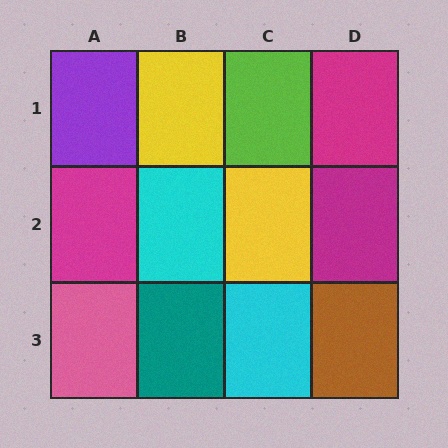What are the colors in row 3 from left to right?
Pink, teal, cyan, brown.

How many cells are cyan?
2 cells are cyan.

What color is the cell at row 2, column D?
Magenta.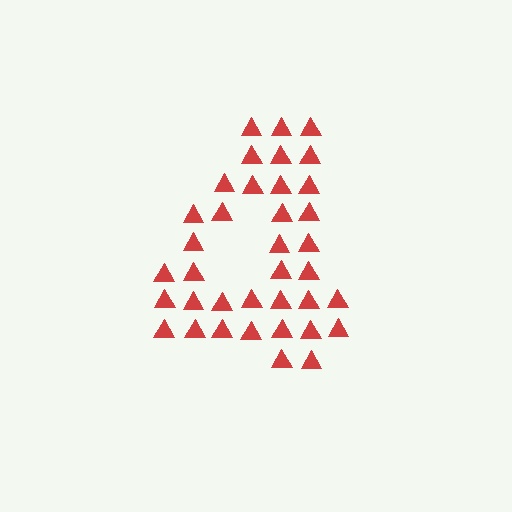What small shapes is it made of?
It is made of small triangles.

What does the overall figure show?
The overall figure shows the digit 4.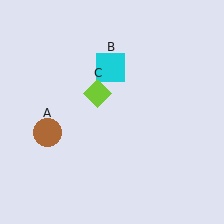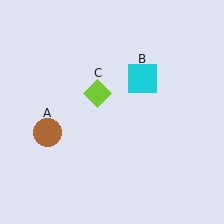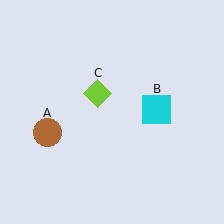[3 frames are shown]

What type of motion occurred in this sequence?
The cyan square (object B) rotated clockwise around the center of the scene.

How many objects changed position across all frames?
1 object changed position: cyan square (object B).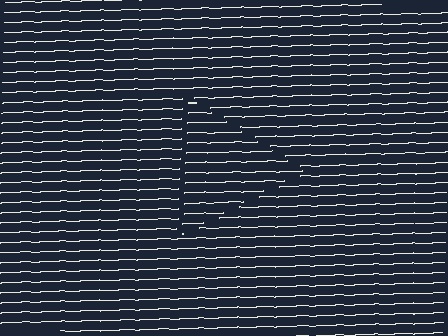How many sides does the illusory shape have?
3 sides — the line-ends trace a triangle.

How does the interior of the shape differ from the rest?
The interior of the shape contains the same grating, shifted by half a period — the contour is defined by the phase discontinuity where line-ends from the inner and outer gratings abut.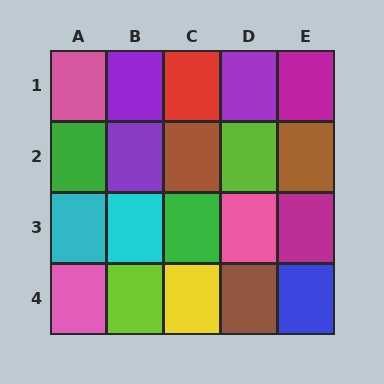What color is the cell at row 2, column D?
Lime.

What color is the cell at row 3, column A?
Cyan.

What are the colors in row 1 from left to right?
Pink, purple, red, purple, magenta.